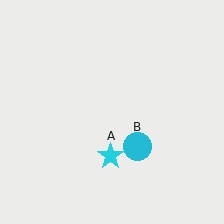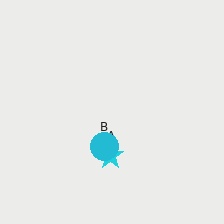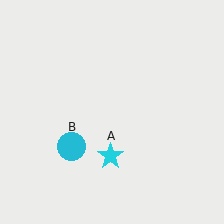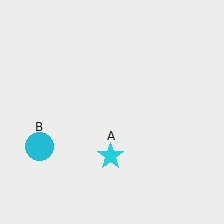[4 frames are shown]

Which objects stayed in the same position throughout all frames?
Cyan star (object A) remained stationary.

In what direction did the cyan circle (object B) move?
The cyan circle (object B) moved left.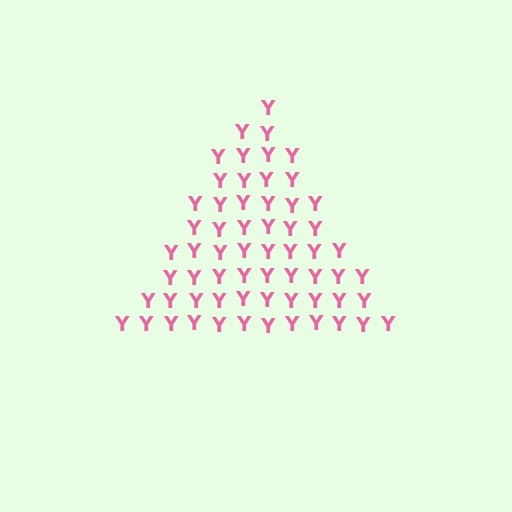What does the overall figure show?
The overall figure shows a triangle.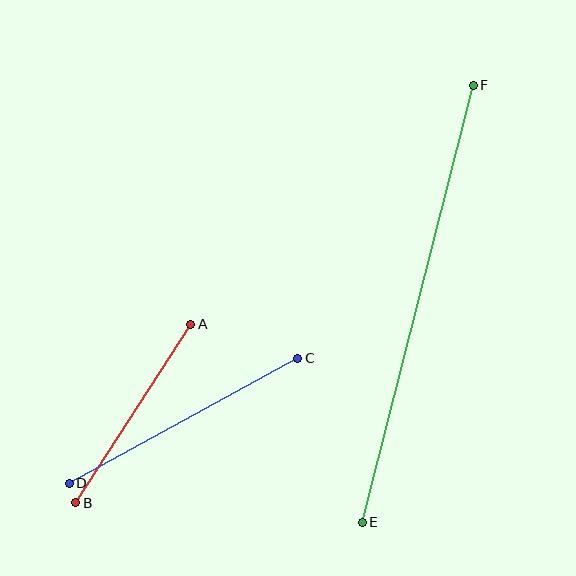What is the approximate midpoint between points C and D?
The midpoint is at approximately (183, 421) pixels.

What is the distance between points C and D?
The distance is approximately 261 pixels.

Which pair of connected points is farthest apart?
Points E and F are farthest apart.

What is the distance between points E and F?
The distance is approximately 451 pixels.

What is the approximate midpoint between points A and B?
The midpoint is at approximately (133, 413) pixels.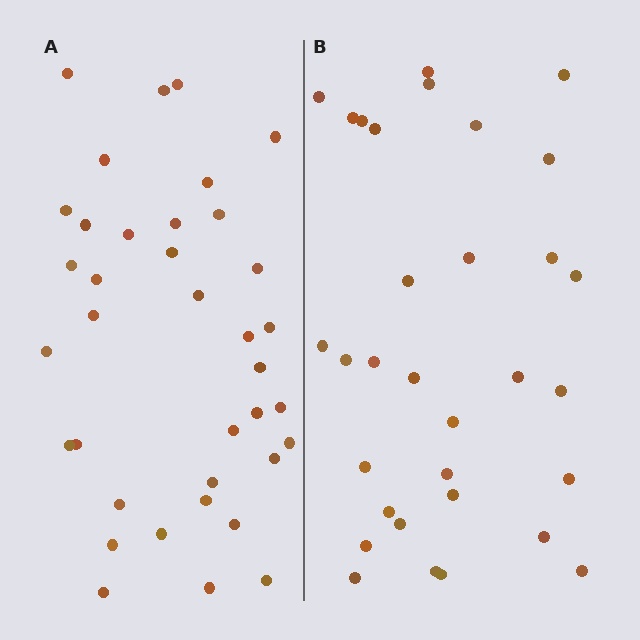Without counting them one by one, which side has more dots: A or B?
Region A (the left region) has more dots.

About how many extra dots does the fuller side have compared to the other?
Region A has about 5 more dots than region B.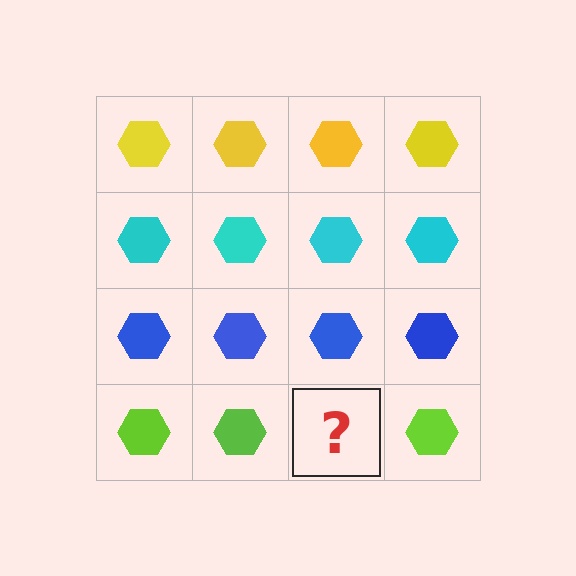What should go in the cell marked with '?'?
The missing cell should contain a lime hexagon.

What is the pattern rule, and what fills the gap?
The rule is that each row has a consistent color. The gap should be filled with a lime hexagon.